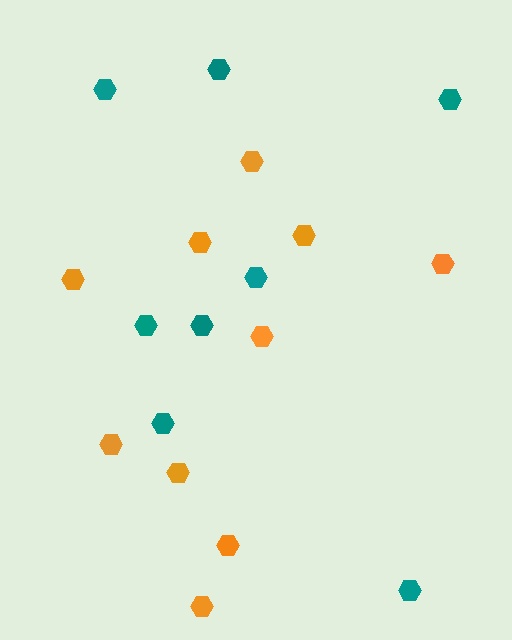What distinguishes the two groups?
There are 2 groups: one group of orange hexagons (10) and one group of teal hexagons (8).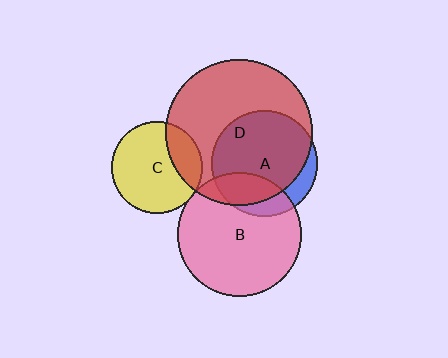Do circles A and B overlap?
Yes.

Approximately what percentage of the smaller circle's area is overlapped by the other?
Approximately 25%.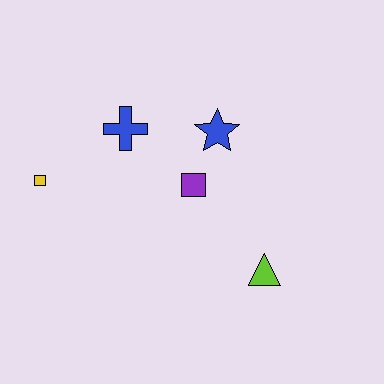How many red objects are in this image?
There are no red objects.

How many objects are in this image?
There are 5 objects.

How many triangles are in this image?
There is 1 triangle.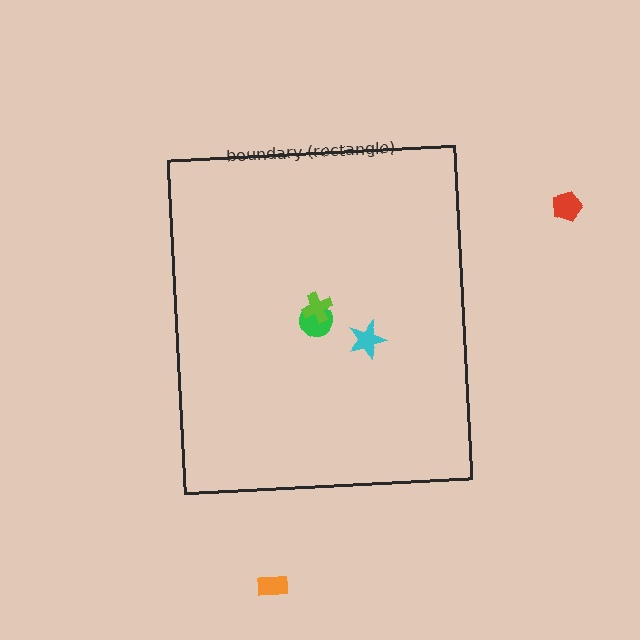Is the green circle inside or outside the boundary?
Inside.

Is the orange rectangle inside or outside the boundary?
Outside.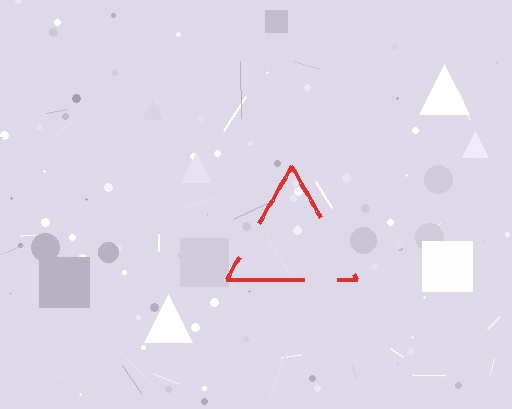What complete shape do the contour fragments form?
The contour fragments form a triangle.